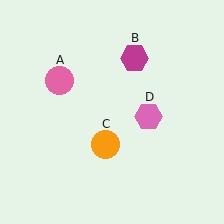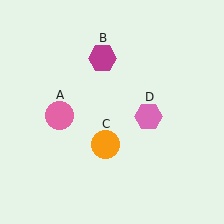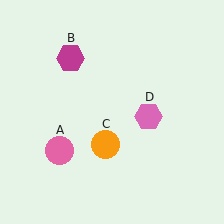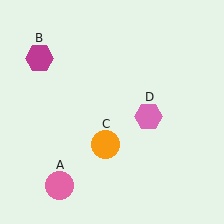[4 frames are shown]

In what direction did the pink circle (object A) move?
The pink circle (object A) moved down.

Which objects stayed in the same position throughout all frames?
Orange circle (object C) and pink hexagon (object D) remained stationary.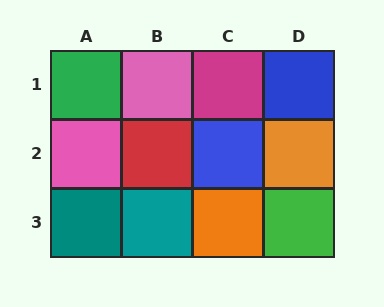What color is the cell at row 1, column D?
Blue.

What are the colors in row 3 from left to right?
Teal, teal, orange, green.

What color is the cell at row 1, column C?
Magenta.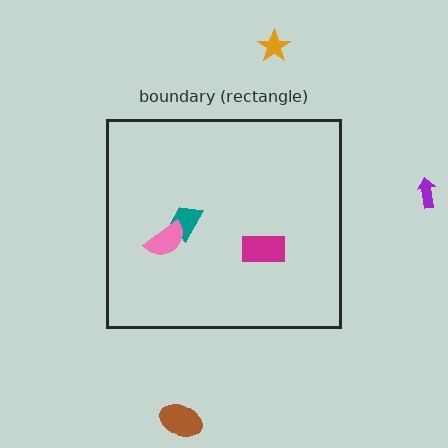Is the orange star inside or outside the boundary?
Outside.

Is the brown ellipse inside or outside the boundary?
Outside.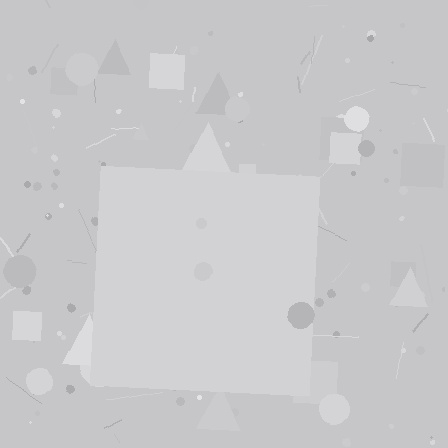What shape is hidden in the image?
A square is hidden in the image.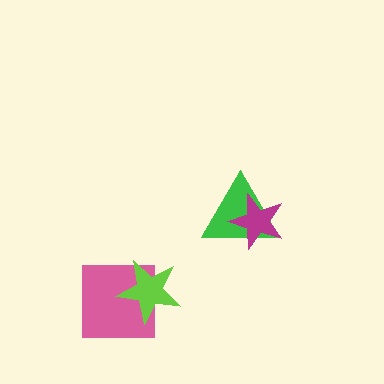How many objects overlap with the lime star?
1 object overlaps with the lime star.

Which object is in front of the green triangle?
The magenta star is in front of the green triangle.